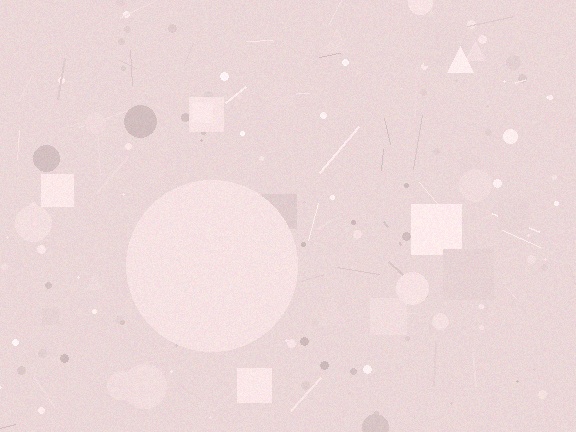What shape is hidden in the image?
A circle is hidden in the image.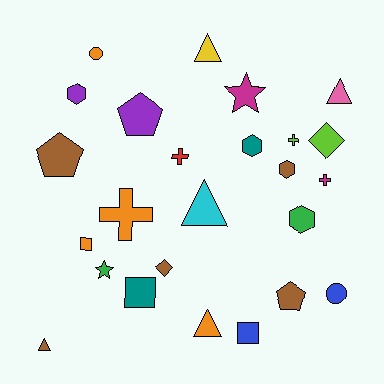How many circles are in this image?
There are 2 circles.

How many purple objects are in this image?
There are 2 purple objects.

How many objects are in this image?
There are 25 objects.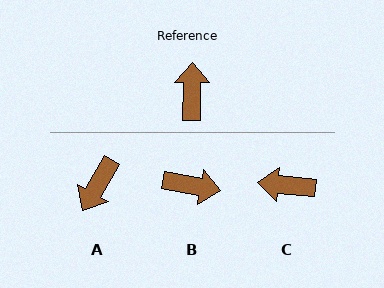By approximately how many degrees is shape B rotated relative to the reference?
Approximately 100 degrees clockwise.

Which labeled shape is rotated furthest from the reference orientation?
A, about 151 degrees away.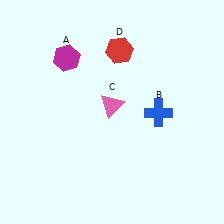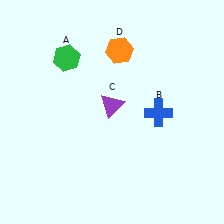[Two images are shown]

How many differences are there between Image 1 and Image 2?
There are 3 differences between the two images.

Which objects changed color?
A changed from magenta to green. C changed from pink to purple. D changed from red to orange.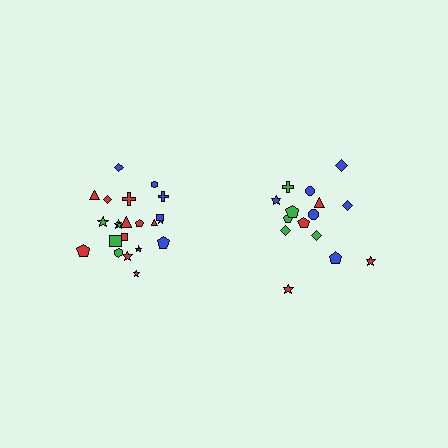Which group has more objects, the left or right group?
The left group.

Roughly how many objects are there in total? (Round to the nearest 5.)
Roughly 35 objects in total.